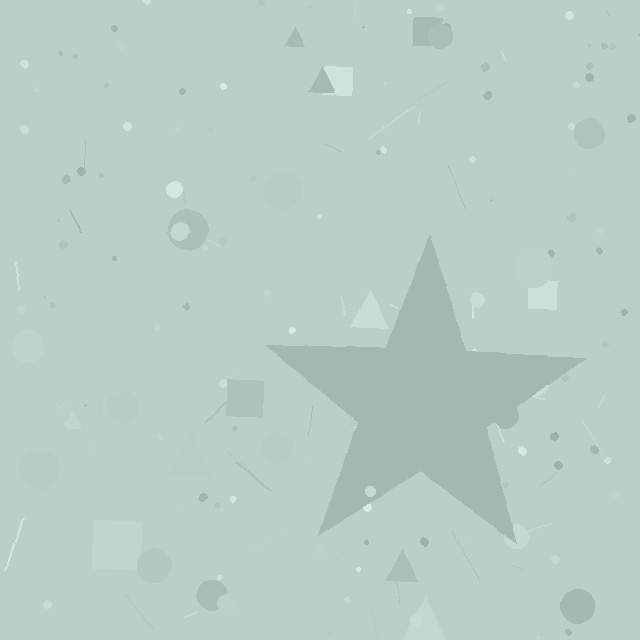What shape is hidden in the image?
A star is hidden in the image.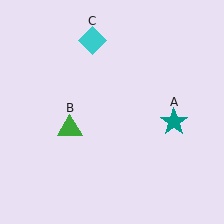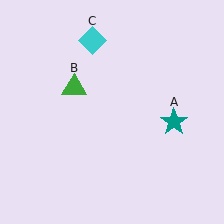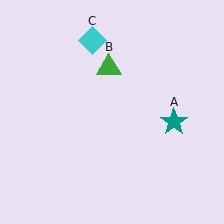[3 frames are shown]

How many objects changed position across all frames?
1 object changed position: green triangle (object B).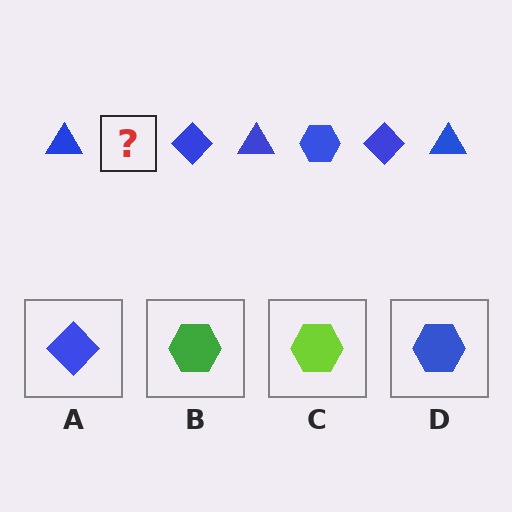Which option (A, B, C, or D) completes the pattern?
D.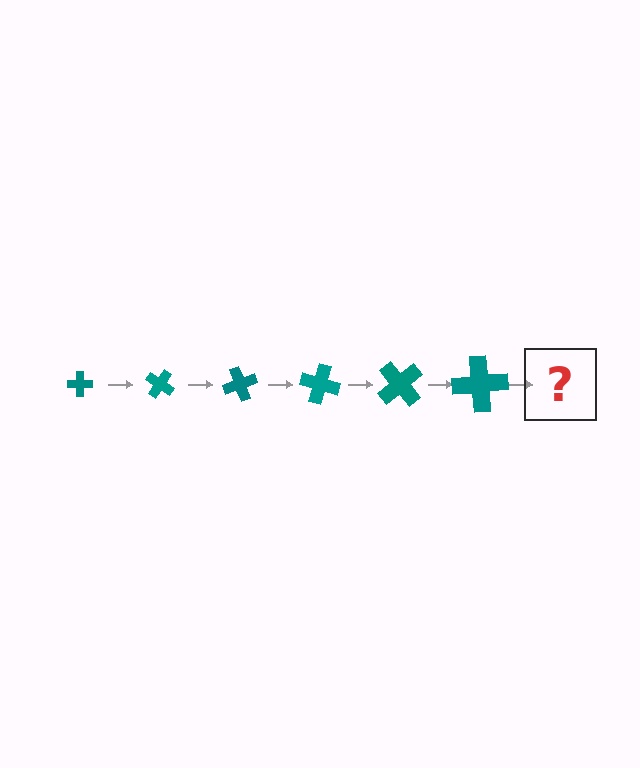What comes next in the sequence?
The next element should be a cross, larger than the previous one and rotated 210 degrees from the start.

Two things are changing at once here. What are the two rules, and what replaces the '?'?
The two rules are that the cross grows larger each step and it rotates 35 degrees each step. The '?' should be a cross, larger than the previous one and rotated 210 degrees from the start.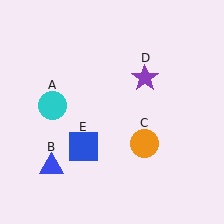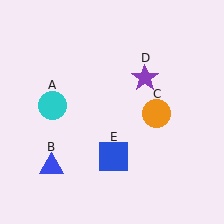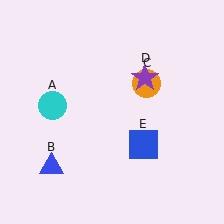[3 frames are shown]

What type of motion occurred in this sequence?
The orange circle (object C), blue square (object E) rotated counterclockwise around the center of the scene.